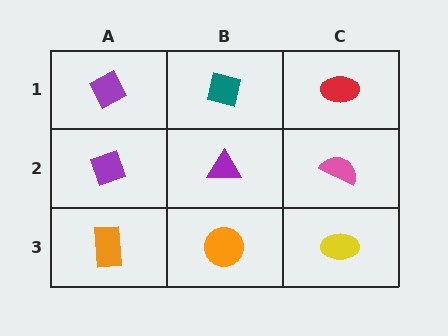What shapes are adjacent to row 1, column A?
A purple diamond (row 2, column A), a teal square (row 1, column B).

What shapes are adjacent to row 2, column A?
A purple diamond (row 1, column A), an orange rectangle (row 3, column A), a purple triangle (row 2, column B).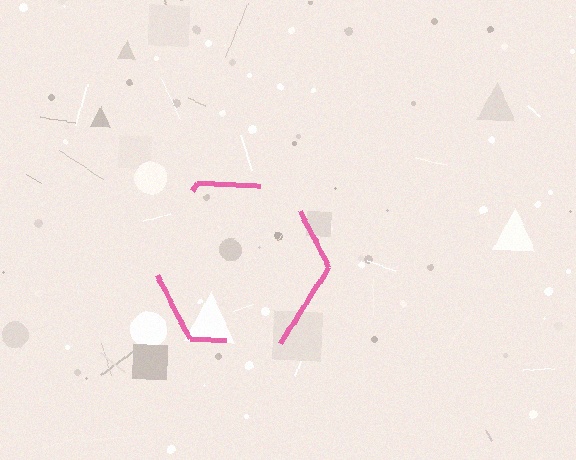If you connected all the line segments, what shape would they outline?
They would outline a hexagon.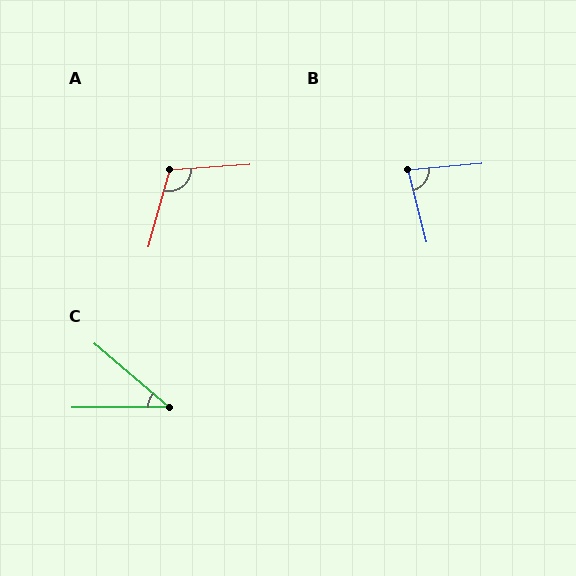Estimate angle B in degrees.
Approximately 81 degrees.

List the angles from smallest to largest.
C (41°), B (81°), A (110°).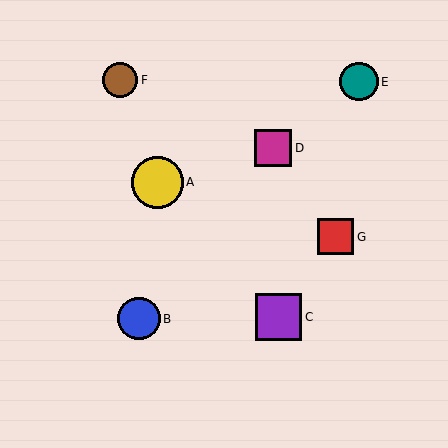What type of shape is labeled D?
Shape D is a magenta square.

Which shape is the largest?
The yellow circle (labeled A) is the largest.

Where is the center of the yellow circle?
The center of the yellow circle is at (157, 182).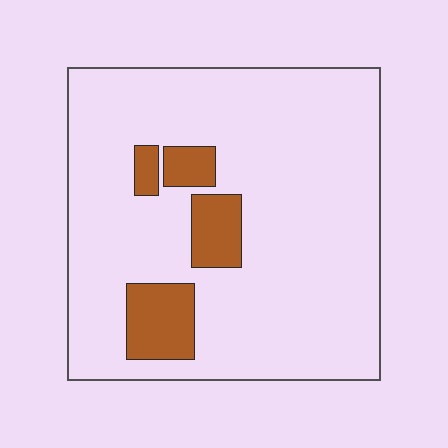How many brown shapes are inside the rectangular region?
4.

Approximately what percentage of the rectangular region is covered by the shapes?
Approximately 15%.